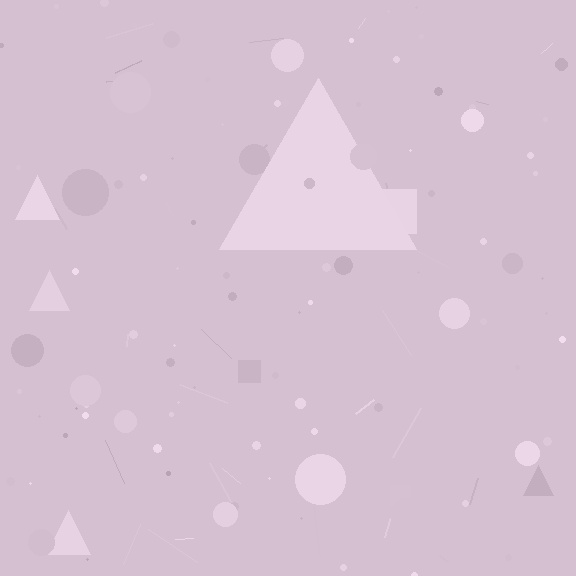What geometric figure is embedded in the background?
A triangle is embedded in the background.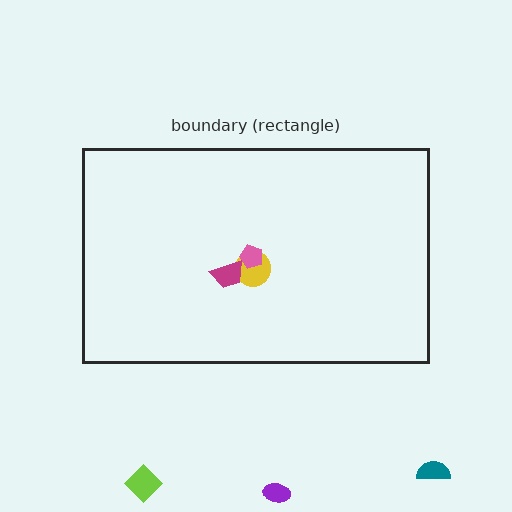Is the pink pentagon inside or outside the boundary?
Inside.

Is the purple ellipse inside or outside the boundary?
Outside.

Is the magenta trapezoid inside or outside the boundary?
Inside.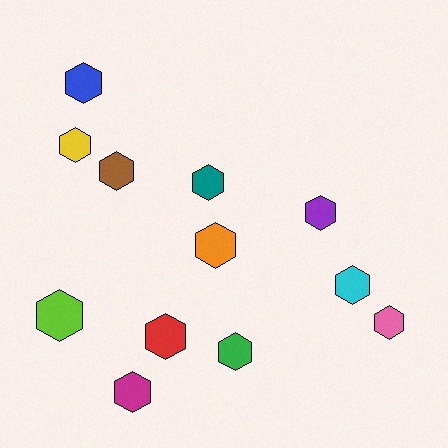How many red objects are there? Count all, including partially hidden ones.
There is 1 red object.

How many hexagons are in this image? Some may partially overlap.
There are 12 hexagons.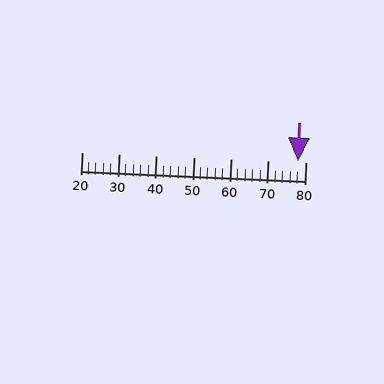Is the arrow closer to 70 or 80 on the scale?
The arrow is closer to 80.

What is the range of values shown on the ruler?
The ruler shows values from 20 to 80.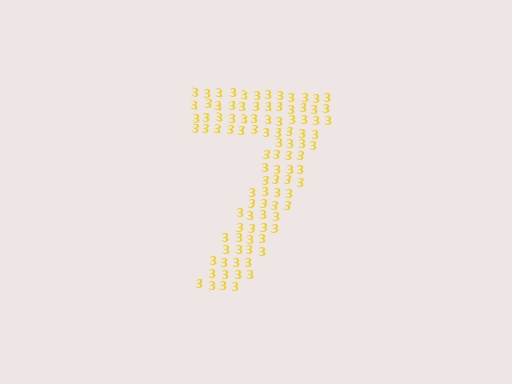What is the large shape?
The large shape is the digit 7.